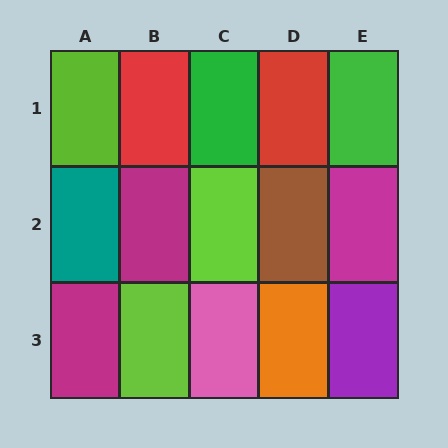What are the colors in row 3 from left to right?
Magenta, lime, pink, orange, purple.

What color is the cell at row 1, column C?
Green.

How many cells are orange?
1 cell is orange.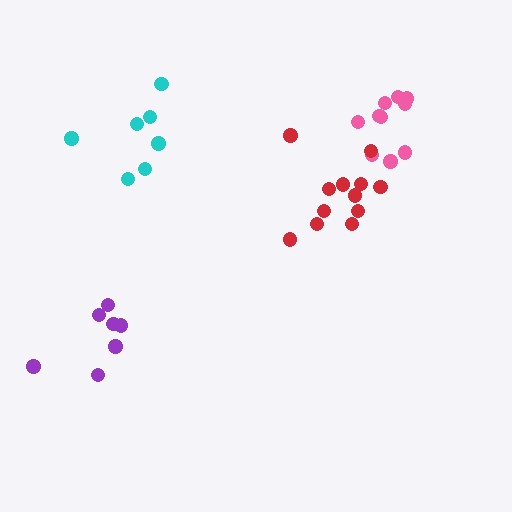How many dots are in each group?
Group 1: 7 dots, Group 2: 10 dots, Group 3: 12 dots, Group 4: 7 dots (36 total).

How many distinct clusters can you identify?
There are 4 distinct clusters.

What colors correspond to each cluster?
The clusters are colored: cyan, pink, red, purple.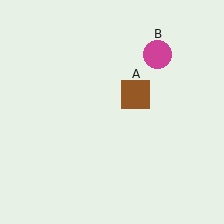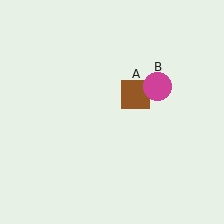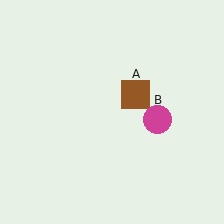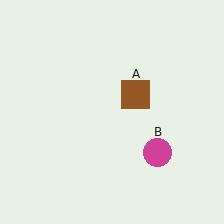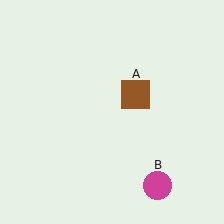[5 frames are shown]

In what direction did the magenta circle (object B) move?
The magenta circle (object B) moved down.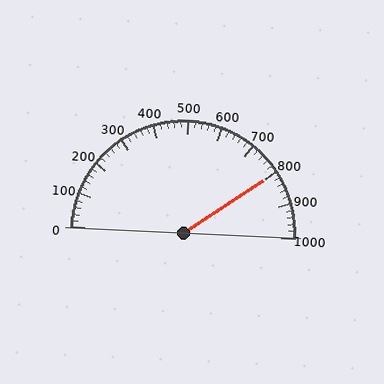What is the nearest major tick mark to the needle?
The nearest major tick mark is 800.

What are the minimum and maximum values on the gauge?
The gauge ranges from 0 to 1000.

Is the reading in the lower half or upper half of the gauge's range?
The reading is in the upper half of the range (0 to 1000).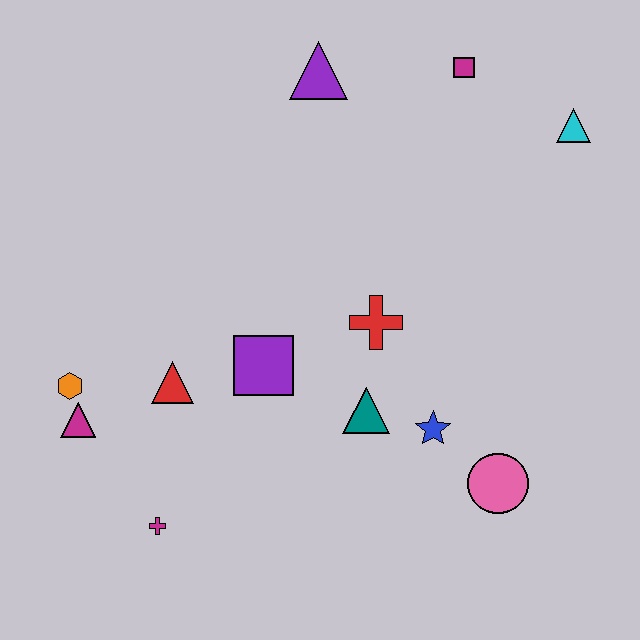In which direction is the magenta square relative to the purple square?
The magenta square is above the purple square.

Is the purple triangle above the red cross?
Yes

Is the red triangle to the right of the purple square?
No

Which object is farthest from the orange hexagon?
The cyan triangle is farthest from the orange hexagon.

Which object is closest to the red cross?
The teal triangle is closest to the red cross.